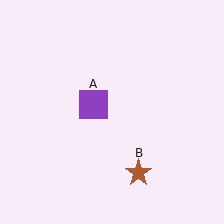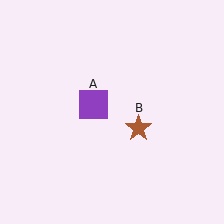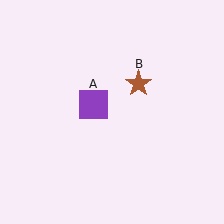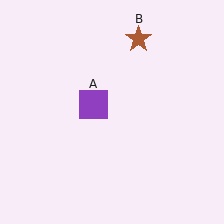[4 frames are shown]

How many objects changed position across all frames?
1 object changed position: brown star (object B).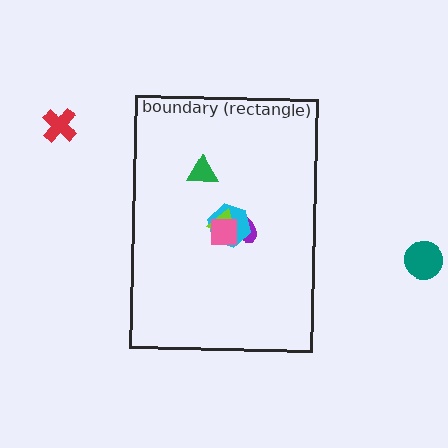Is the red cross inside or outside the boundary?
Outside.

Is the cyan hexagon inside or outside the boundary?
Inside.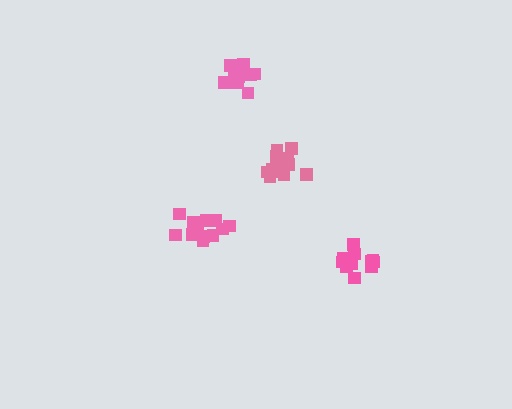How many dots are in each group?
Group 1: 14 dots, Group 2: 11 dots, Group 3: 15 dots, Group 4: 13 dots (53 total).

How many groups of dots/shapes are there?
There are 4 groups.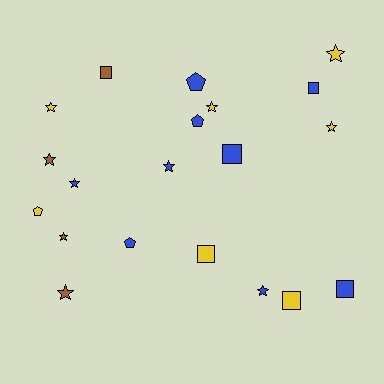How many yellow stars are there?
There are 4 yellow stars.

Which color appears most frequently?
Blue, with 9 objects.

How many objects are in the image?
There are 20 objects.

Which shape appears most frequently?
Star, with 10 objects.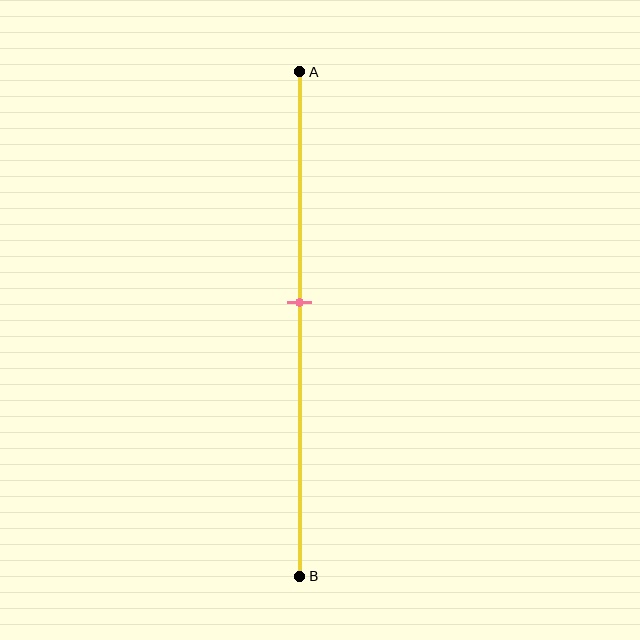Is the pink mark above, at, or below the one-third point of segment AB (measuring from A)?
The pink mark is below the one-third point of segment AB.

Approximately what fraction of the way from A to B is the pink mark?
The pink mark is approximately 45% of the way from A to B.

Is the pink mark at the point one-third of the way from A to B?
No, the mark is at about 45% from A, not at the 33% one-third point.